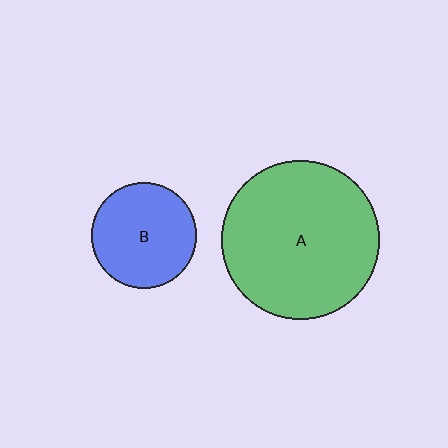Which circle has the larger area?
Circle A (green).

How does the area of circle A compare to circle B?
Approximately 2.3 times.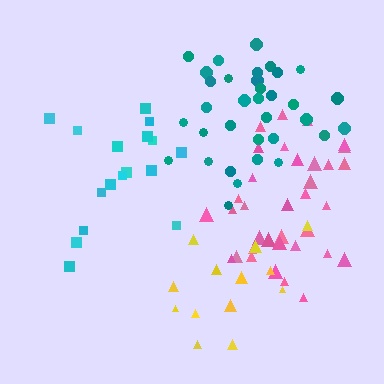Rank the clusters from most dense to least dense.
teal, pink, cyan, yellow.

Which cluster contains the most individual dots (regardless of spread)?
Pink (35).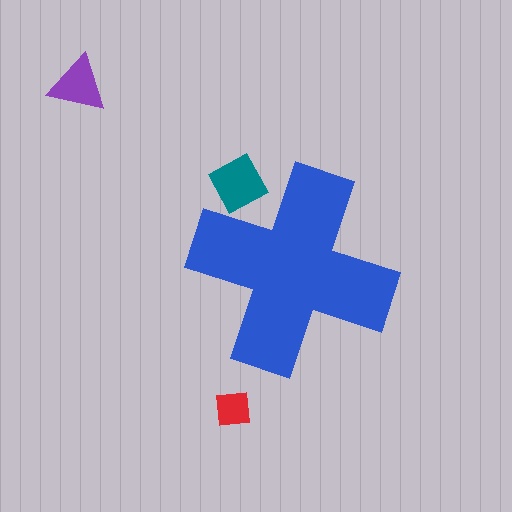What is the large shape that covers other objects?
A blue cross.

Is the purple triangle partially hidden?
No, the purple triangle is fully visible.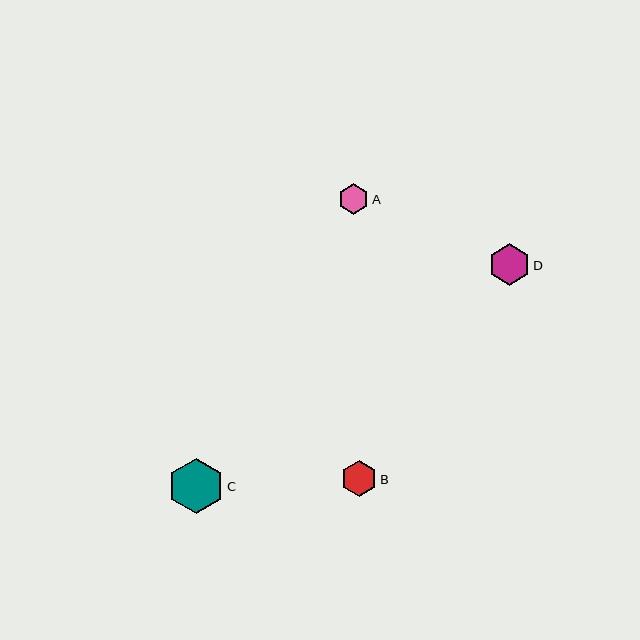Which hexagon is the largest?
Hexagon C is the largest with a size of approximately 56 pixels.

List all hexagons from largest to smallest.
From largest to smallest: C, D, B, A.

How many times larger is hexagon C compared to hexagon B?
Hexagon C is approximately 1.5 times the size of hexagon B.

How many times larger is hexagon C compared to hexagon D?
Hexagon C is approximately 1.3 times the size of hexagon D.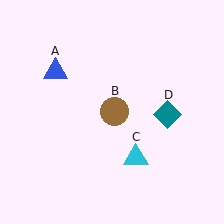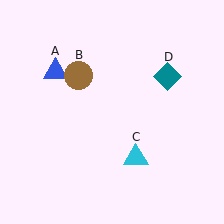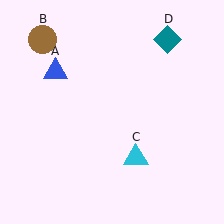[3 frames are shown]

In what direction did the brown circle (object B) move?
The brown circle (object B) moved up and to the left.